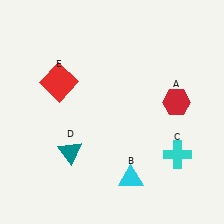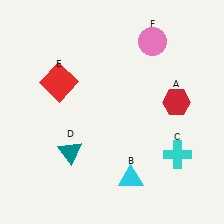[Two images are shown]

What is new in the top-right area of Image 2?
A pink circle (F) was added in the top-right area of Image 2.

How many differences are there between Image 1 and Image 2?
There is 1 difference between the two images.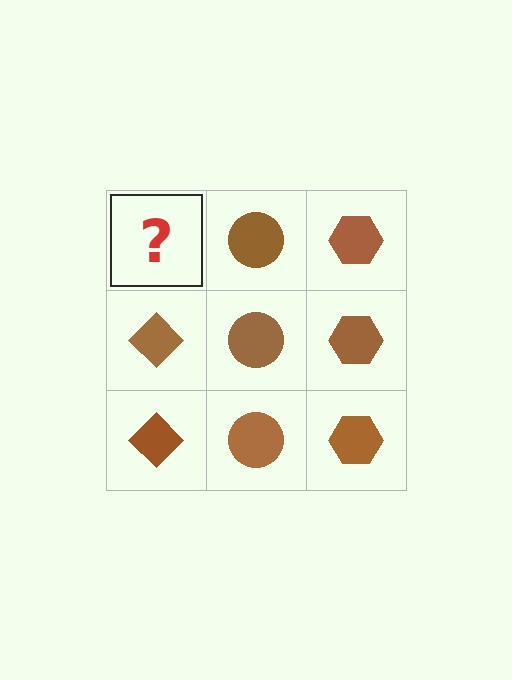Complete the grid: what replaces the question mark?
The question mark should be replaced with a brown diamond.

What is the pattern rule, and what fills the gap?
The rule is that each column has a consistent shape. The gap should be filled with a brown diamond.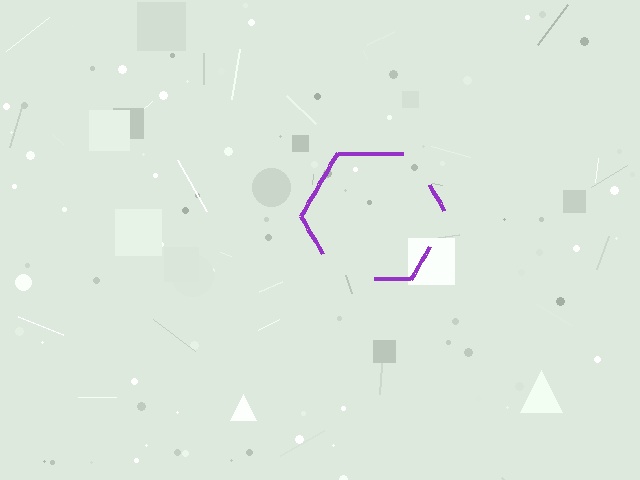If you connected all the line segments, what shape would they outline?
They would outline a hexagon.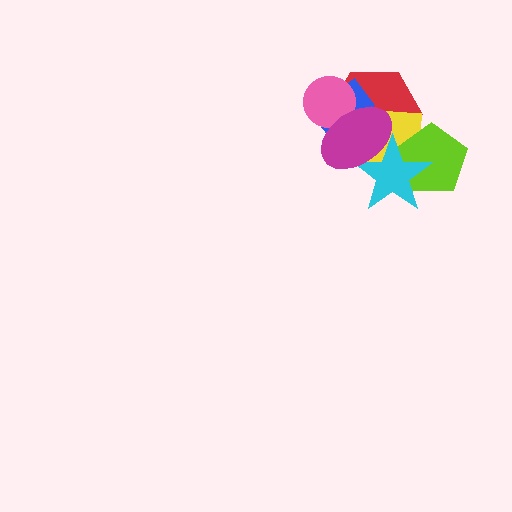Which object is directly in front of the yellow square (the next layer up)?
The blue rectangle is directly in front of the yellow square.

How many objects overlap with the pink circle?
3 objects overlap with the pink circle.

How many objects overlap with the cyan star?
4 objects overlap with the cyan star.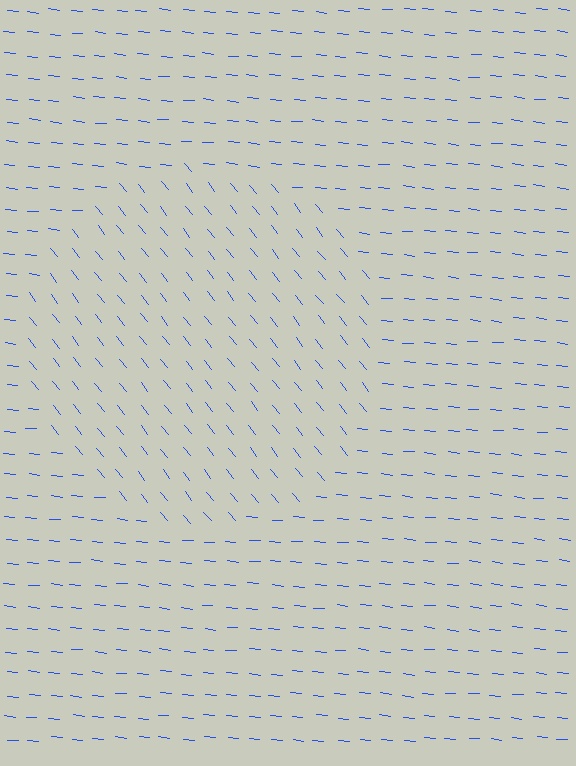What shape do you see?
I see a circle.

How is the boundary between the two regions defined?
The boundary is defined purely by a change in line orientation (approximately 45 degrees difference). All lines are the same color and thickness.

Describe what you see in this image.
The image is filled with small blue line segments. A circle region in the image has lines oriented differently from the surrounding lines, creating a visible texture boundary.